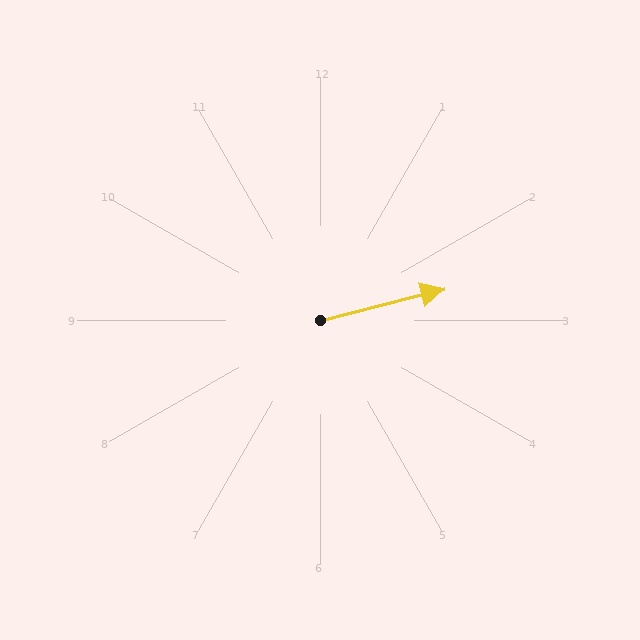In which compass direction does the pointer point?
East.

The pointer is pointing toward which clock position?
Roughly 3 o'clock.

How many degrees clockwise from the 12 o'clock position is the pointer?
Approximately 76 degrees.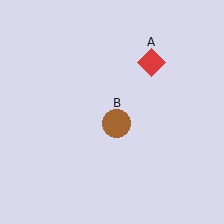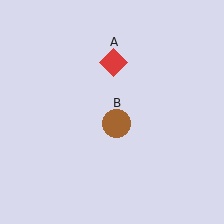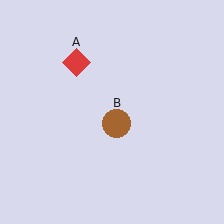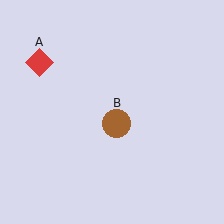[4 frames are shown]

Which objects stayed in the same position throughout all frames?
Brown circle (object B) remained stationary.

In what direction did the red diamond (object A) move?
The red diamond (object A) moved left.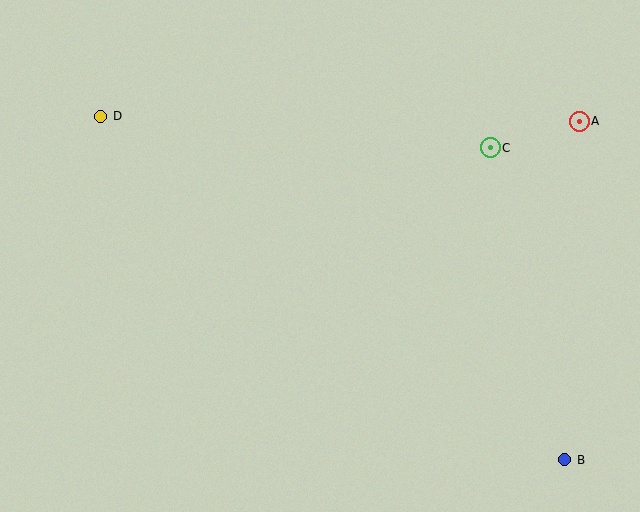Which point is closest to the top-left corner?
Point D is closest to the top-left corner.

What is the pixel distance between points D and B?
The distance between D and B is 577 pixels.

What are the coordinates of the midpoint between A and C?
The midpoint between A and C is at (535, 134).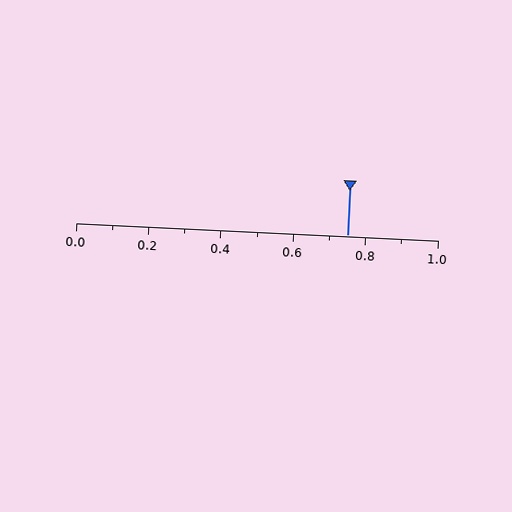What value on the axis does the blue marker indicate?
The marker indicates approximately 0.75.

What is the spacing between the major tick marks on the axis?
The major ticks are spaced 0.2 apart.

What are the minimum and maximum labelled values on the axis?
The axis runs from 0.0 to 1.0.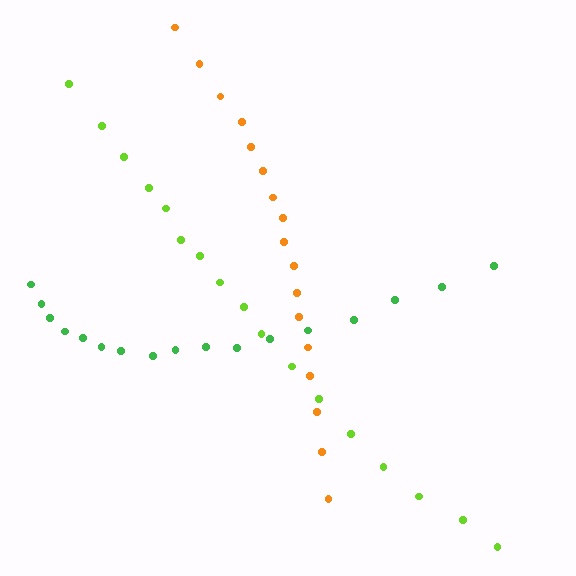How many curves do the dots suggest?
There are 3 distinct paths.